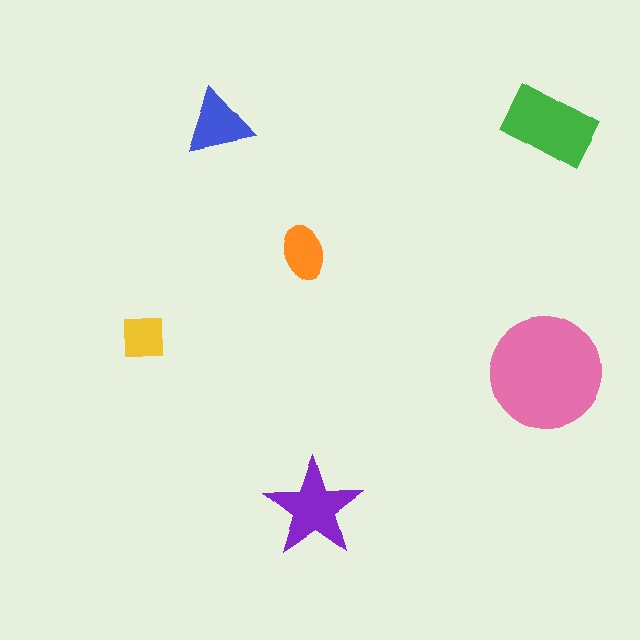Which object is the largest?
The pink circle.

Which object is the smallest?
The yellow square.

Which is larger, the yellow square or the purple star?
The purple star.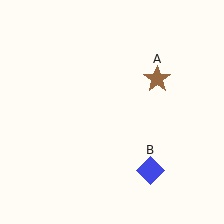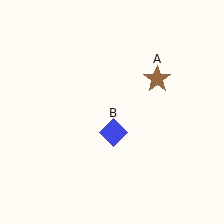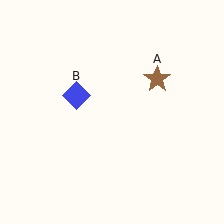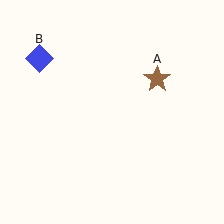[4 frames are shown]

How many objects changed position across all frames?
1 object changed position: blue diamond (object B).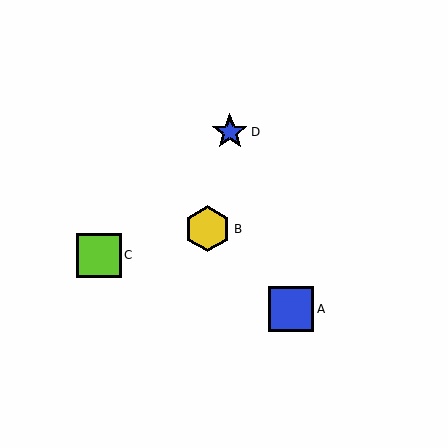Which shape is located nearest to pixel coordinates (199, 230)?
The yellow hexagon (labeled B) at (208, 229) is nearest to that location.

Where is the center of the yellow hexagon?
The center of the yellow hexagon is at (208, 229).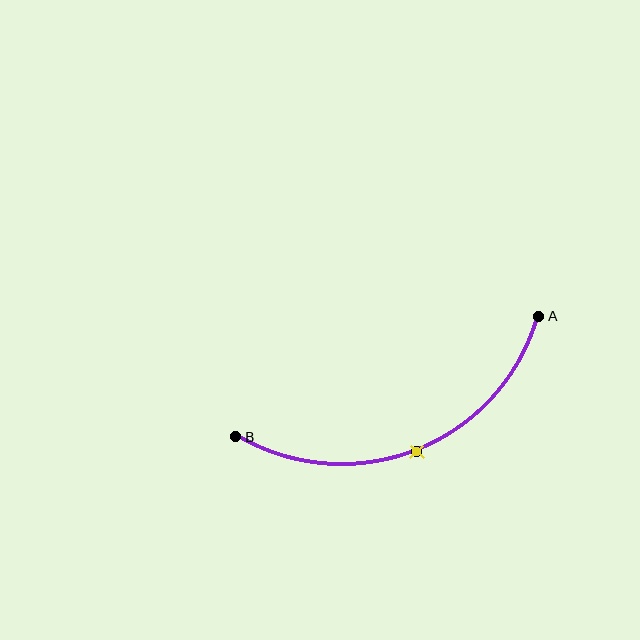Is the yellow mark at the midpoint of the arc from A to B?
Yes. The yellow mark lies on the arc at equal arc-length from both A and B — it is the arc midpoint.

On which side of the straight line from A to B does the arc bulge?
The arc bulges below the straight line connecting A and B.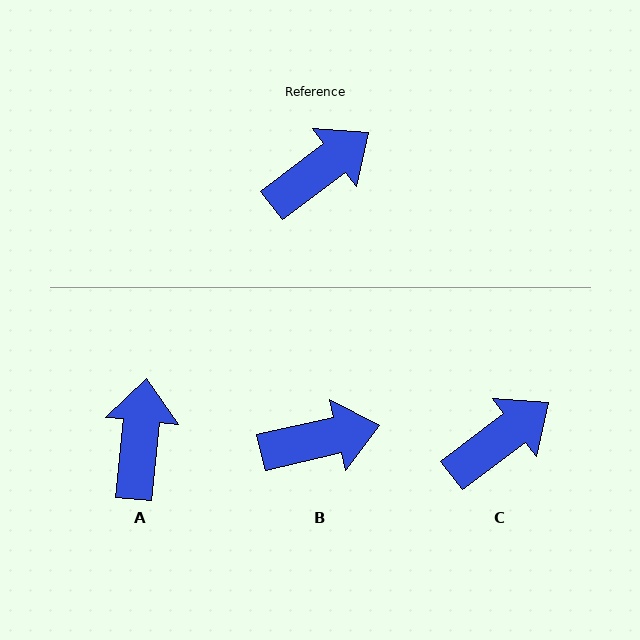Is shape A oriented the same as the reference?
No, it is off by about 47 degrees.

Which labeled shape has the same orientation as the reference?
C.